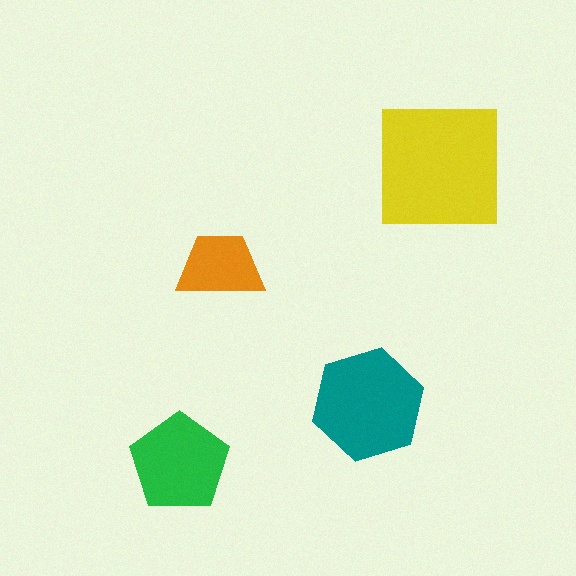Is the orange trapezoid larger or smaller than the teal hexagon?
Smaller.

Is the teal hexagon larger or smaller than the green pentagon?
Larger.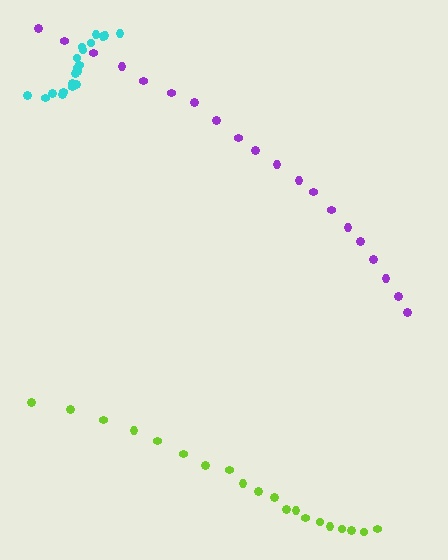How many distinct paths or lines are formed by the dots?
There are 3 distinct paths.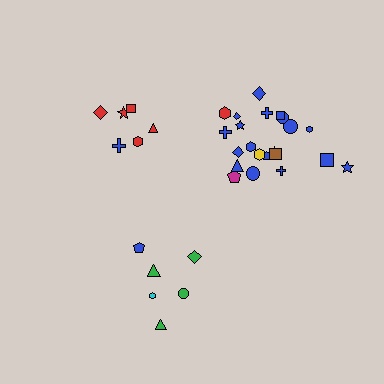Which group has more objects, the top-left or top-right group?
The top-right group.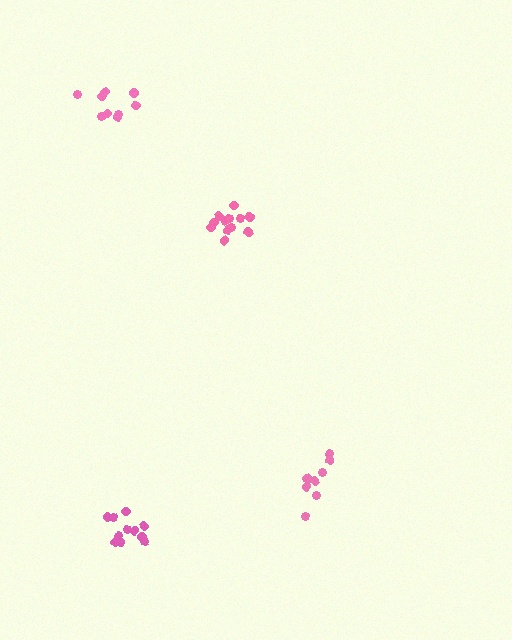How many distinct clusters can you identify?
There are 4 distinct clusters.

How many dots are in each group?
Group 1: 12 dots, Group 2: 9 dots, Group 3: 11 dots, Group 4: 9 dots (41 total).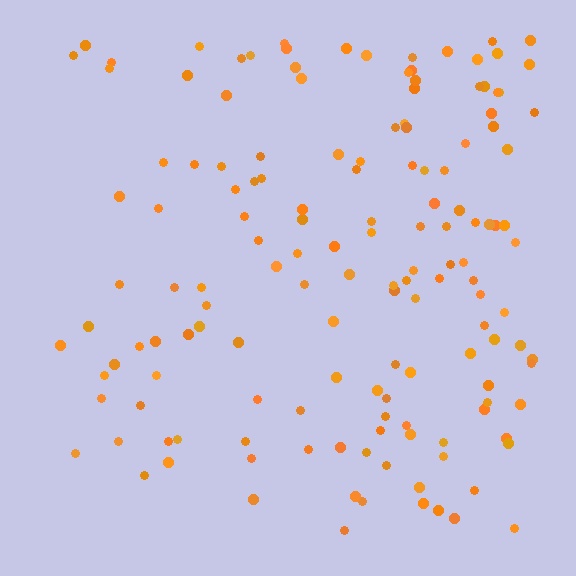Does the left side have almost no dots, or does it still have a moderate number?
Still a moderate number, just noticeably fewer than the right.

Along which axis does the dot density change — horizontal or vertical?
Horizontal.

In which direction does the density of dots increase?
From left to right, with the right side densest.